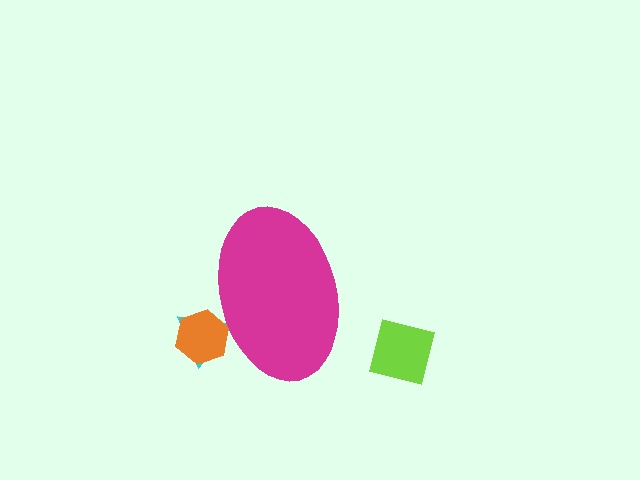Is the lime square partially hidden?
No, the lime square is fully visible.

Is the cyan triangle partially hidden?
Yes, the cyan triangle is partially hidden behind the magenta ellipse.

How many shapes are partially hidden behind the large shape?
2 shapes are partially hidden.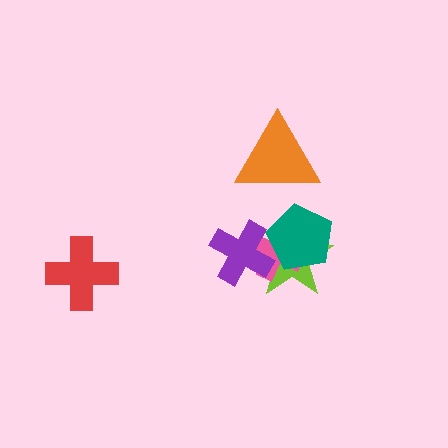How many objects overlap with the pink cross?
3 objects overlap with the pink cross.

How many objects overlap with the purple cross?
3 objects overlap with the purple cross.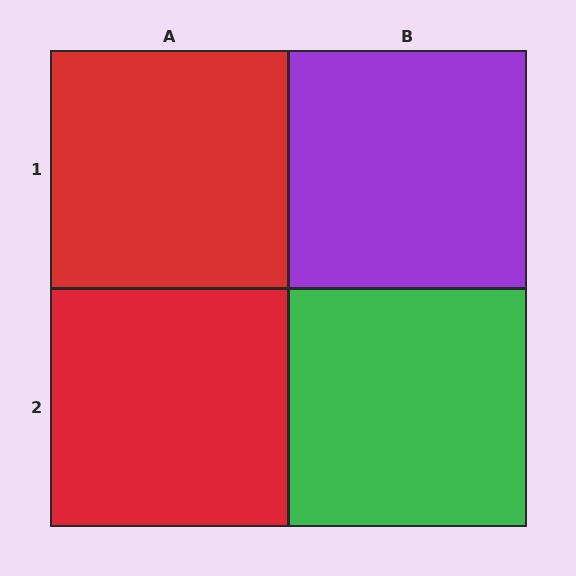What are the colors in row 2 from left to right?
Red, green.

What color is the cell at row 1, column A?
Red.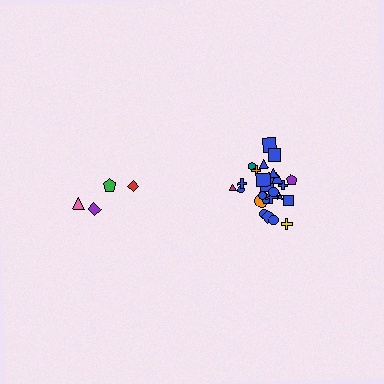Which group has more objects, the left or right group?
The right group.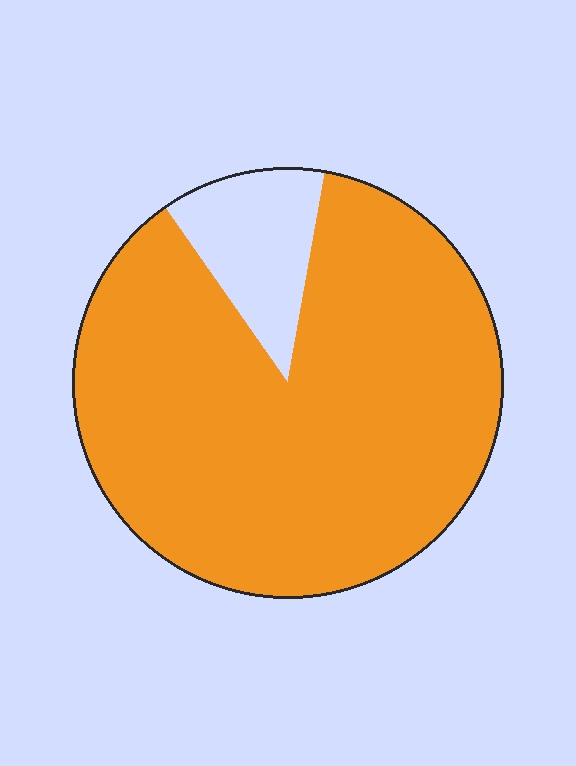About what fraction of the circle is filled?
About seven eighths (7/8).